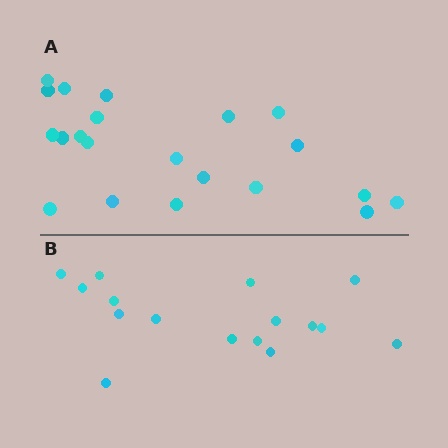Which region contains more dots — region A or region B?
Region A (the top region) has more dots.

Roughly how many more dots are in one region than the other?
Region A has about 5 more dots than region B.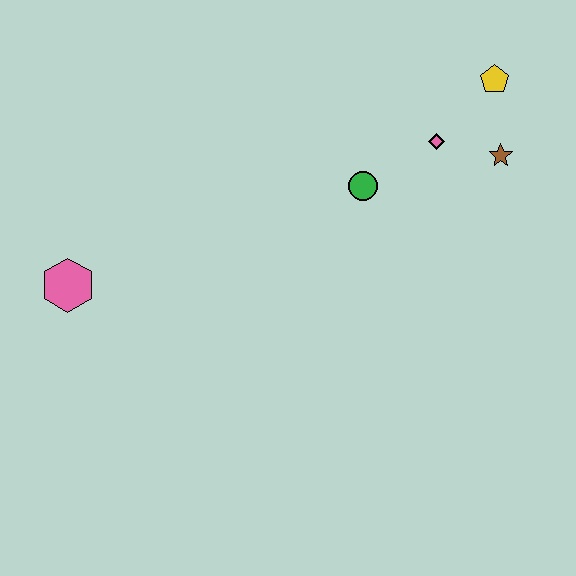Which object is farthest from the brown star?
The pink hexagon is farthest from the brown star.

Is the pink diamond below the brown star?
No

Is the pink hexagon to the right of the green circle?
No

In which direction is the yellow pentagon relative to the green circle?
The yellow pentagon is to the right of the green circle.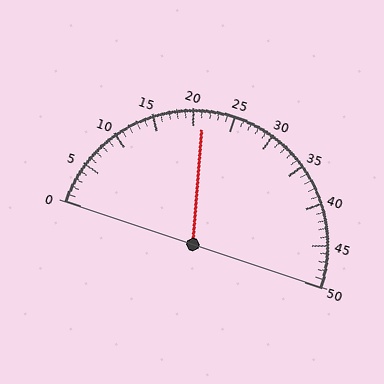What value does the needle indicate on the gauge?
The needle indicates approximately 21.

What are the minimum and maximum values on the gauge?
The gauge ranges from 0 to 50.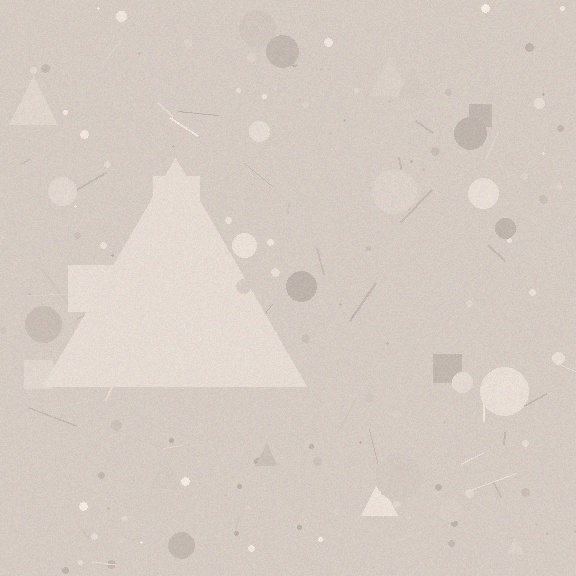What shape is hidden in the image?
A triangle is hidden in the image.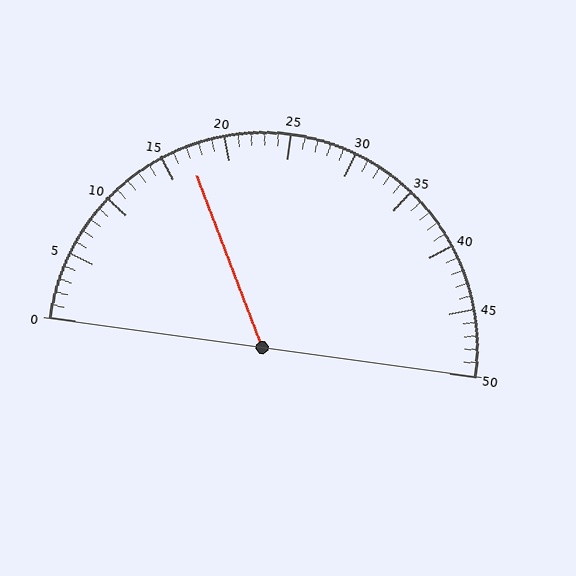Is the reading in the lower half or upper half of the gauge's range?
The reading is in the lower half of the range (0 to 50).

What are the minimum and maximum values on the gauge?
The gauge ranges from 0 to 50.